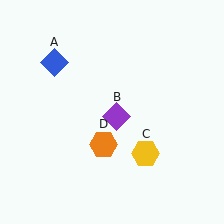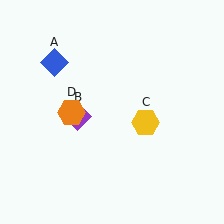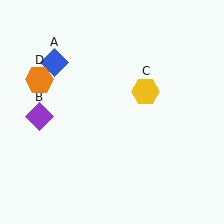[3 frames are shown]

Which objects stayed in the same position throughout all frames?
Blue diamond (object A) remained stationary.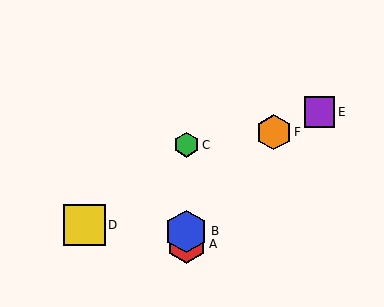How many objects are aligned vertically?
3 objects (A, B, C) are aligned vertically.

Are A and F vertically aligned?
No, A is at x≈186 and F is at x≈274.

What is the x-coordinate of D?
Object D is at x≈85.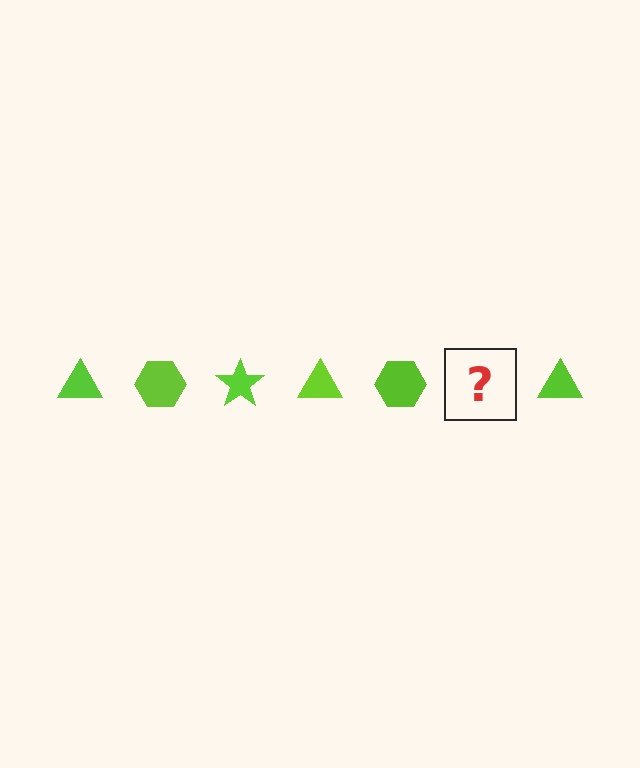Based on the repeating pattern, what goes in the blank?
The blank should be a lime star.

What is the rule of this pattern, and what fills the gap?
The rule is that the pattern cycles through triangle, hexagon, star shapes in lime. The gap should be filled with a lime star.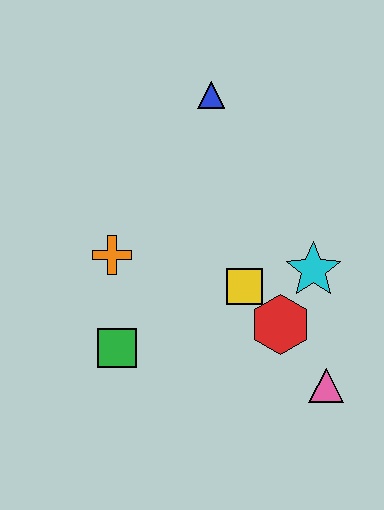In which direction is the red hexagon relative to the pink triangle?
The red hexagon is above the pink triangle.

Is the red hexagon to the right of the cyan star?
No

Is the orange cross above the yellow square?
Yes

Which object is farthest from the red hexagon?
The blue triangle is farthest from the red hexagon.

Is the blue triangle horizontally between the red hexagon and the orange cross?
Yes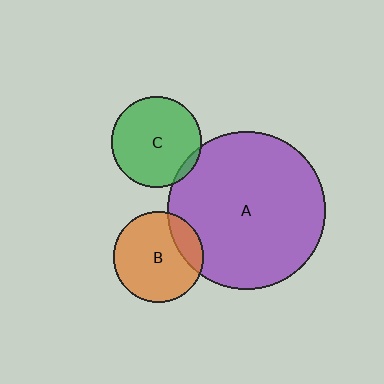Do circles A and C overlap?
Yes.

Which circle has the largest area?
Circle A (purple).